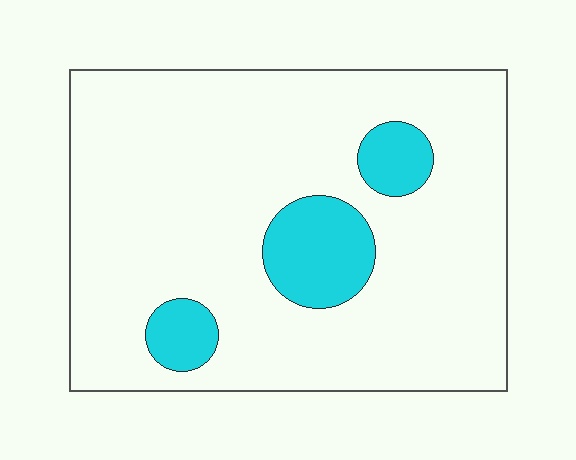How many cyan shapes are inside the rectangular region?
3.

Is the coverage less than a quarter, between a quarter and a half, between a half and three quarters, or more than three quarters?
Less than a quarter.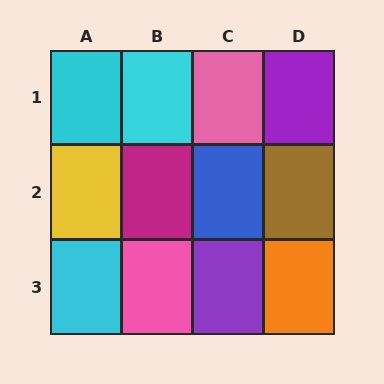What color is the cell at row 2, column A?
Yellow.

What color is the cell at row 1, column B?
Cyan.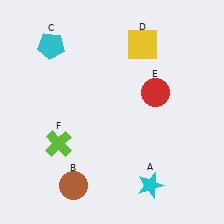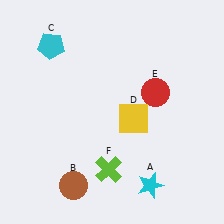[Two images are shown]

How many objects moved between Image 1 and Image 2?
2 objects moved between the two images.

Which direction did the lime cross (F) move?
The lime cross (F) moved right.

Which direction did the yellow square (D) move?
The yellow square (D) moved down.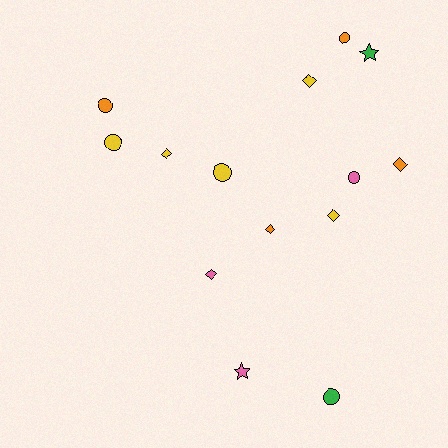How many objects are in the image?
There are 14 objects.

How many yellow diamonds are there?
There are 3 yellow diamonds.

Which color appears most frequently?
Yellow, with 5 objects.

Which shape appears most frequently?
Diamond, with 6 objects.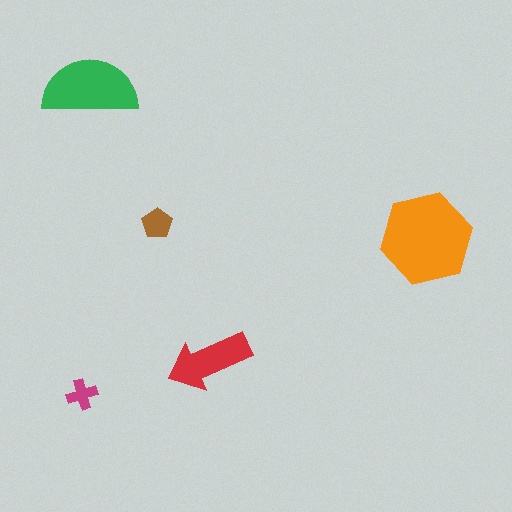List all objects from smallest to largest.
The magenta cross, the brown pentagon, the red arrow, the green semicircle, the orange hexagon.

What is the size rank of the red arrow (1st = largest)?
3rd.